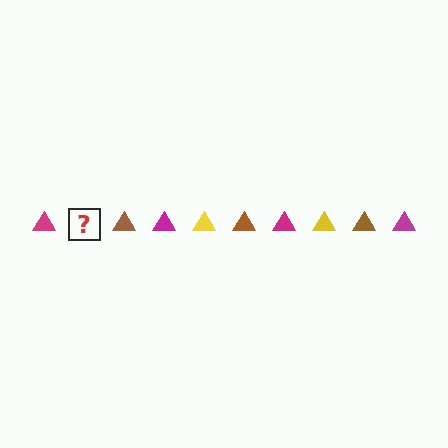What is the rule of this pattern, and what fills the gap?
The rule is that the pattern cycles through magenta, yellow, brown triangles. The gap should be filled with a yellow triangle.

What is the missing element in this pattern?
The missing element is a yellow triangle.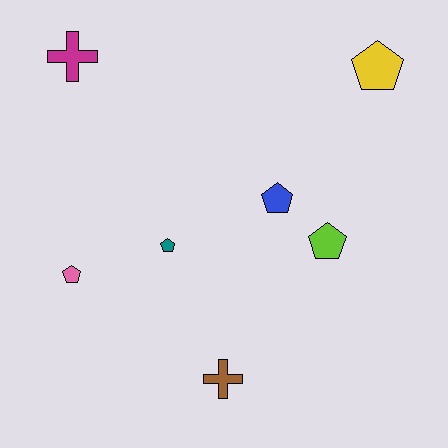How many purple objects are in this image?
There are no purple objects.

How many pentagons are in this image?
There are 5 pentagons.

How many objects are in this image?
There are 7 objects.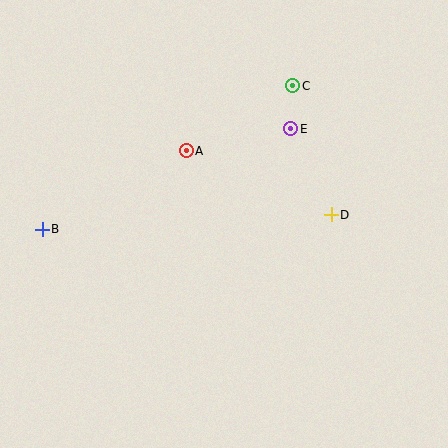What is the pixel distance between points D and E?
The distance between D and E is 95 pixels.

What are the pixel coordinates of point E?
Point E is at (291, 129).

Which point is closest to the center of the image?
Point A at (186, 151) is closest to the center.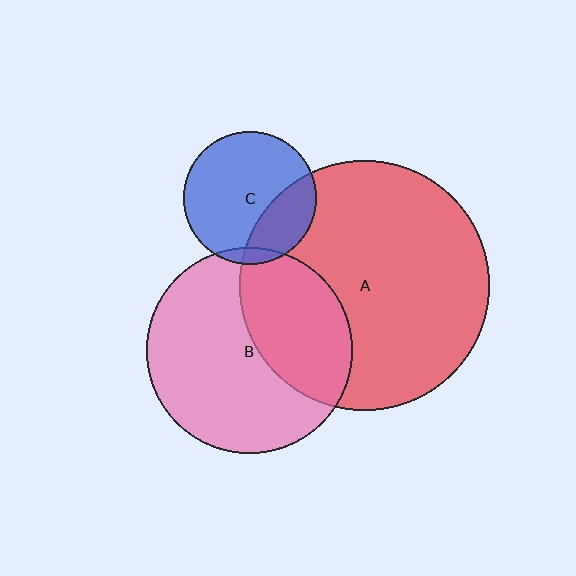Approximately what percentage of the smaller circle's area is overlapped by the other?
Approximately 5%.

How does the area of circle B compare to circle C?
Approximately 2.4 times.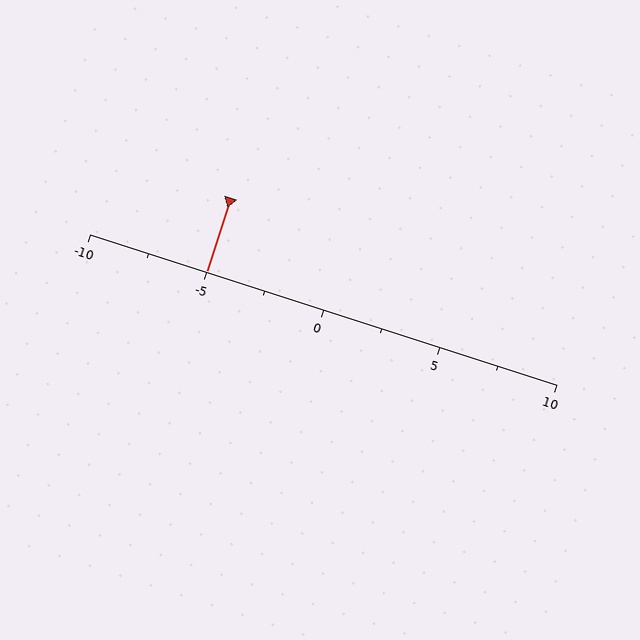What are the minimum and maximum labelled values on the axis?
The axis runs from -10 to 10.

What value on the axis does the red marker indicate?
The marker indicates approximately -5.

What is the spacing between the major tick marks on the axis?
The major ticks are spaced 5 apart.